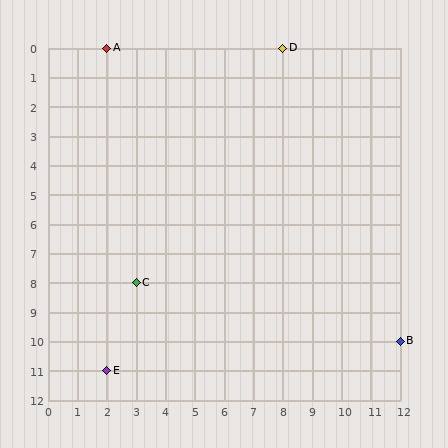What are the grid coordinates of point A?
Point A is at grid coordinates (2, 0).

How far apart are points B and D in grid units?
Points B and D are 4 columns and 10 rows apart (about 10.8 grid units diagonally).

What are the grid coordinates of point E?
Point E is at grid coordinates (2, 11).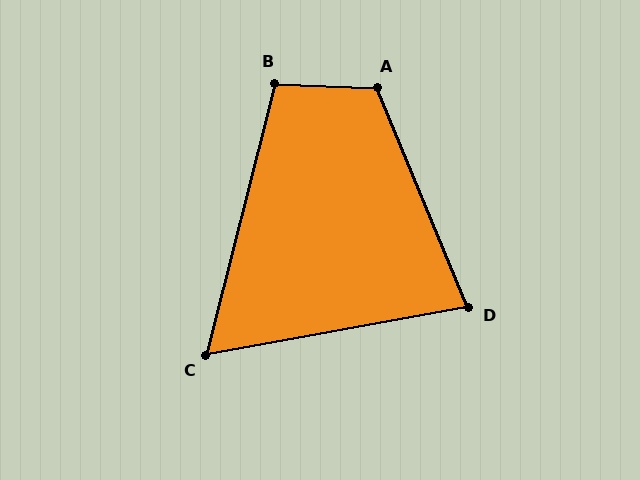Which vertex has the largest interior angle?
A, at approximately 115 degrees.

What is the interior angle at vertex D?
Approximately 78 degrees (acute).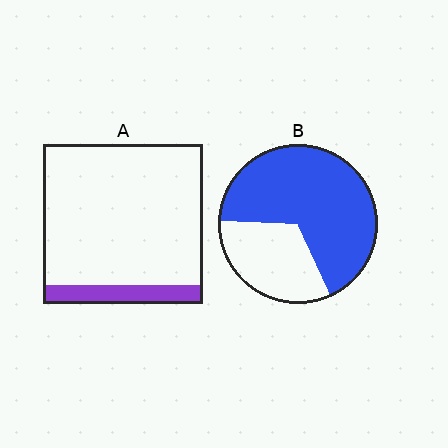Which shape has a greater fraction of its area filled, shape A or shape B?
Shape B.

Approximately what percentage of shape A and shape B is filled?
A is approximately 10% and B is approximately 70%.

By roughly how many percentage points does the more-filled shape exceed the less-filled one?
By roughly 55 percentage points (B over A).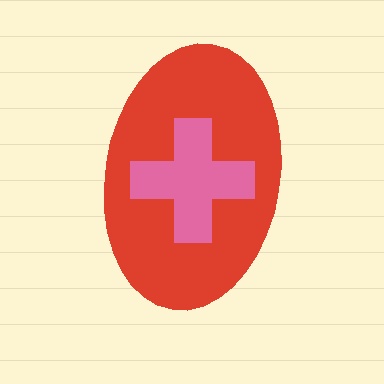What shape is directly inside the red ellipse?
The pink cross.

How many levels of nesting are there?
2.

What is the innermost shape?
The pink cross.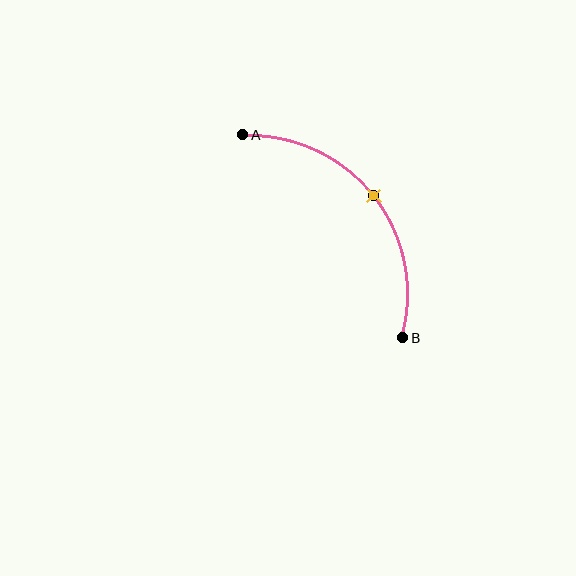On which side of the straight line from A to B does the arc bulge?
The arc bulges above and to the right of the straight line connecting A and B.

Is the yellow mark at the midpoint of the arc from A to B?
Yes. The yellow mark lies on the arc at equal arc-length from both A and B — it is the arc midpoint.